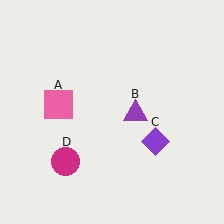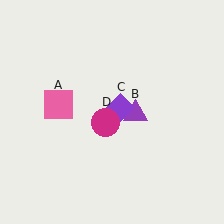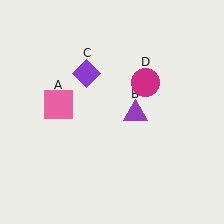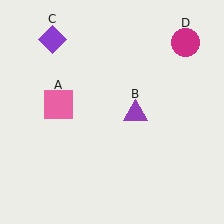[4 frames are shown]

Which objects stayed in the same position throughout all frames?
Pink square (object A) and purple triangle (object B) remained stationary.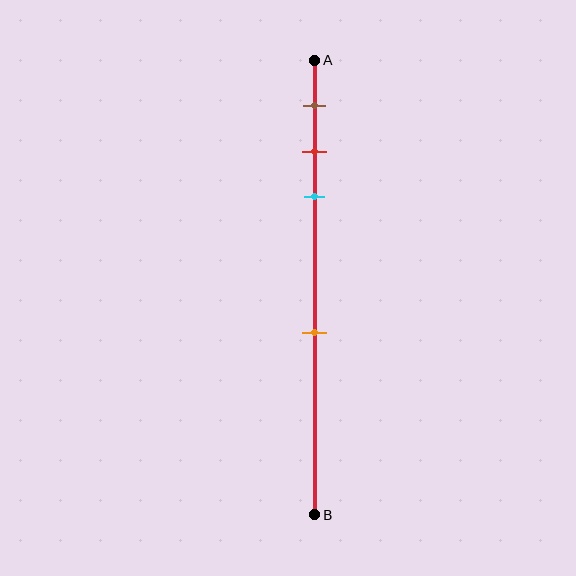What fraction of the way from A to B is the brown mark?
The brown mark is approximately 10% (0.1) of the way from A to B.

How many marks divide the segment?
There are 4 marks dividing the segment.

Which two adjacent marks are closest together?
The red and cyan marks are the closest adjacent pair.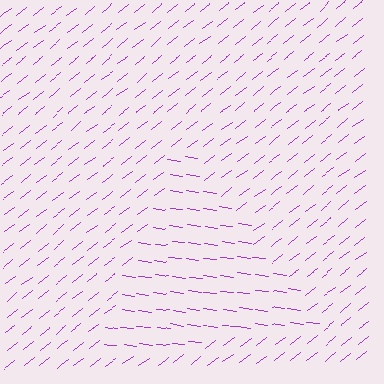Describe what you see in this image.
The image is filled with small purple line segments. A triangle region in the image has lines oriented differently from the surrounding lines, creating a visible texture boundary.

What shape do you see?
I see a triangle.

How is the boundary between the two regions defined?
The boundary is defined purely by a change in line orientation (approximately 45 degrees difference). All lines are the same color and thickness.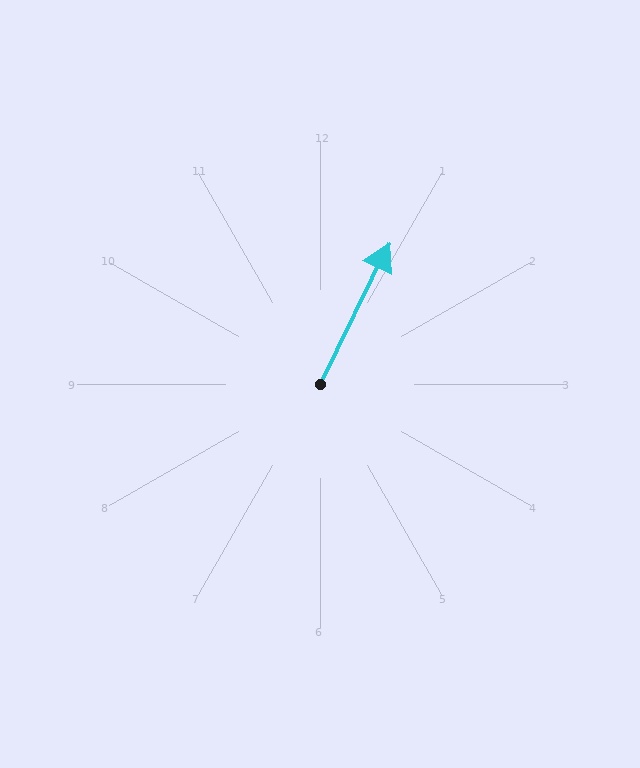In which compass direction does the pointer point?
Northeast.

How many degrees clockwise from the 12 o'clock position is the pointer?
Approximately 26 degrees.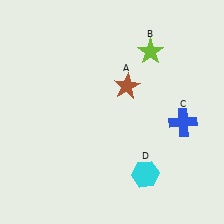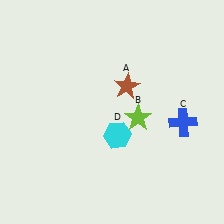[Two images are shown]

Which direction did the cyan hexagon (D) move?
The cyan hexagon (D) moved up.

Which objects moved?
The objects that moved are: the lime star (B), the cyan hexagon (D).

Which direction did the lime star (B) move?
The lime star (B) moved down.